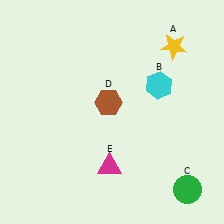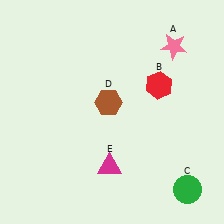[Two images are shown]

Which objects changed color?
A changed from yellow to pink. B changed from cyan to red.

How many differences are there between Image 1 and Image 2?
There are 2 differences between the two images.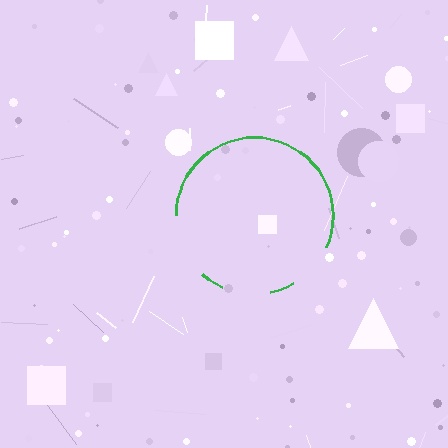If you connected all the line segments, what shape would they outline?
They would outline a circle.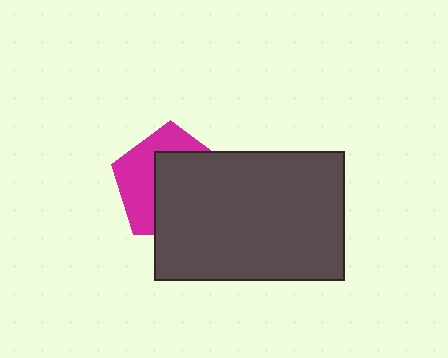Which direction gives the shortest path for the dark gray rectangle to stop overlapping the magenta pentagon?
Moving toward the lower-right gives the shortest separation.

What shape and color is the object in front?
The object in front is a dark gray rectangle.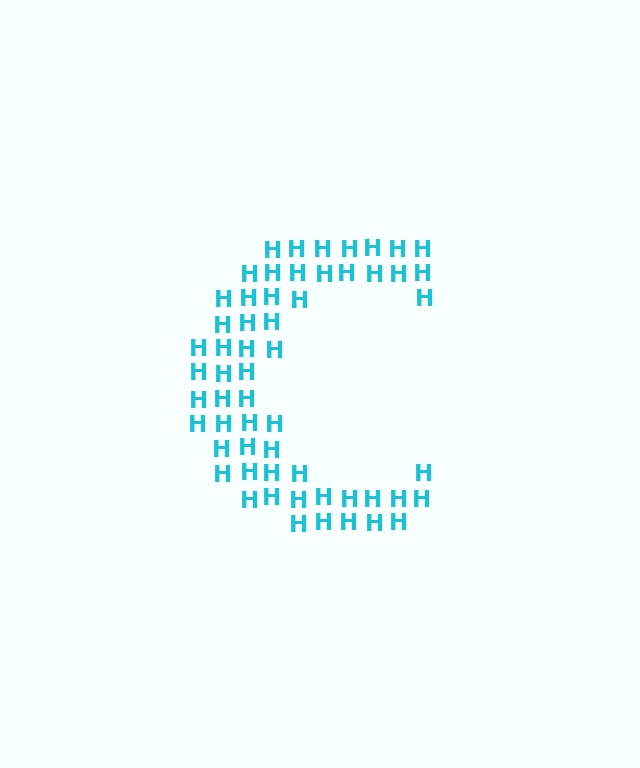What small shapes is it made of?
It is made of small letter H's.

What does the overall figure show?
The overall figure shows the letter C.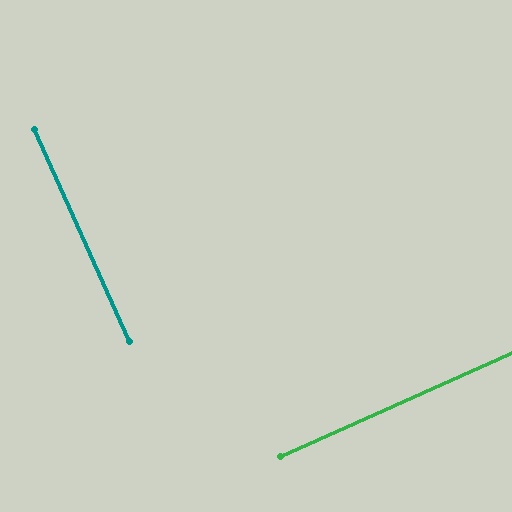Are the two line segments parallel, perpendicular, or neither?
Perpendicular — they meet at approximately 90°.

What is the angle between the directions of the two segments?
Approximately 90 degrees.